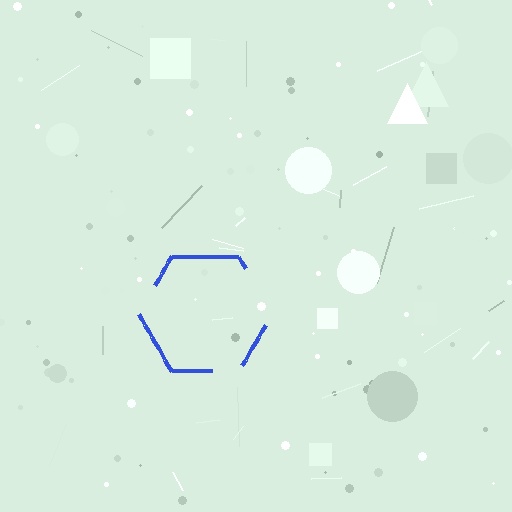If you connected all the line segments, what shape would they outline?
They would outline a hexagon.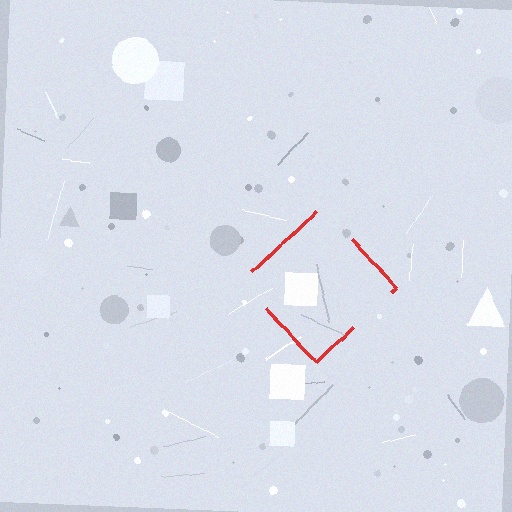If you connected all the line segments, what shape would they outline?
They would outline a diamond.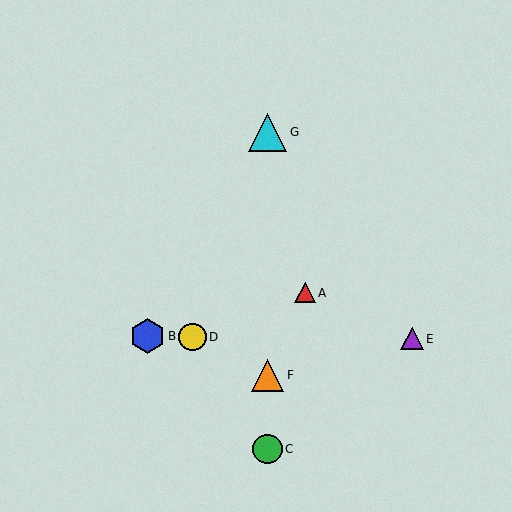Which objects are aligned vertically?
Objects C, F, G are aligned vertically.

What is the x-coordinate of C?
Object C is at x≈268.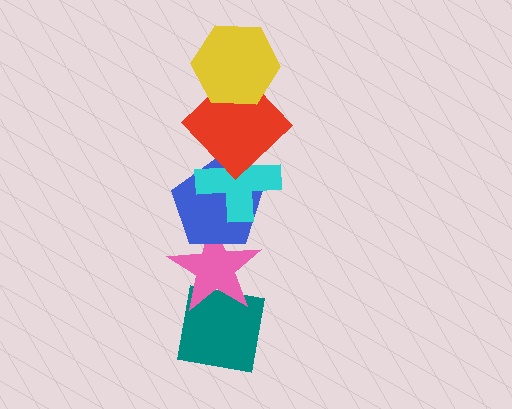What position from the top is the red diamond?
The red diamond is 2nd from the top.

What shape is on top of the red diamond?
The yellow hexagon is on top of the red diamond.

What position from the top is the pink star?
The pink star is 5th from the top.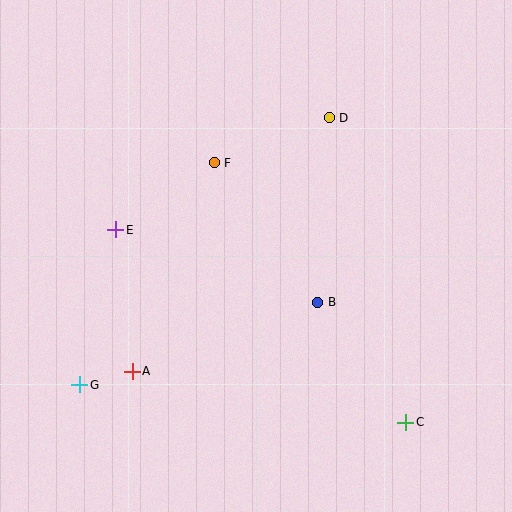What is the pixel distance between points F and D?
The distance between F and D is 123 pixels.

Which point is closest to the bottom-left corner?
Point G is closest to the bottom-left corner.